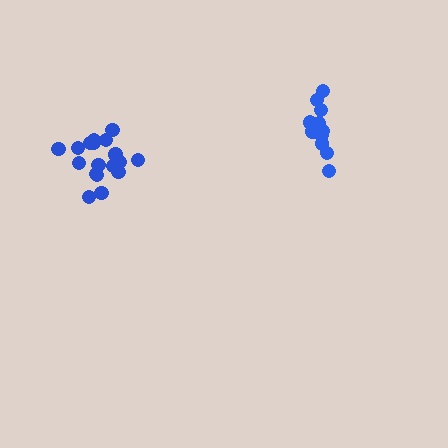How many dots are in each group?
Group 1: 13 dots, Group 2: 18 dots (31 total).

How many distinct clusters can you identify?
There are 2 distinct clusters.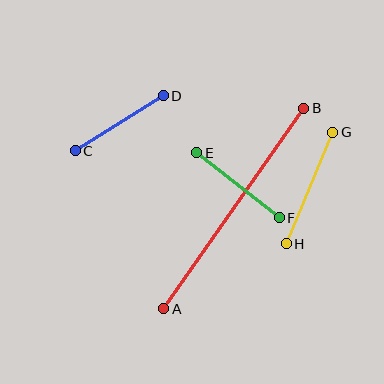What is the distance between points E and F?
The distance is approximately 105 pixels.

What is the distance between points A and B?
The distance is approximately 244 pixels.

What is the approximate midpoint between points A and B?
The midpoint is at approximately (234, 209) pixels.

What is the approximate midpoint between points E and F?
The midpoint is at approximately (238, 185) pixels.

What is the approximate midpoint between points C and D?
The midpoint is at approximately (119, 123) pixels.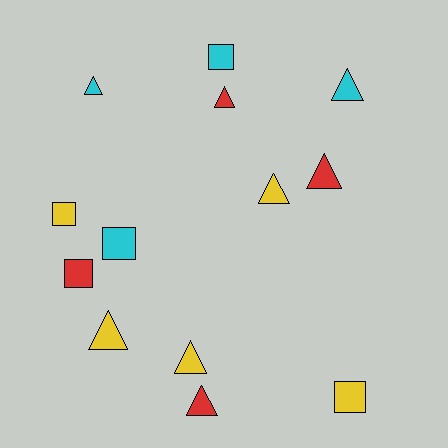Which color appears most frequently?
Yellow, with 5 objects.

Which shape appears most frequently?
Triangle, with 8 objects.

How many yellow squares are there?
There are 2 yellow squares.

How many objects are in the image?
There are 13 objects.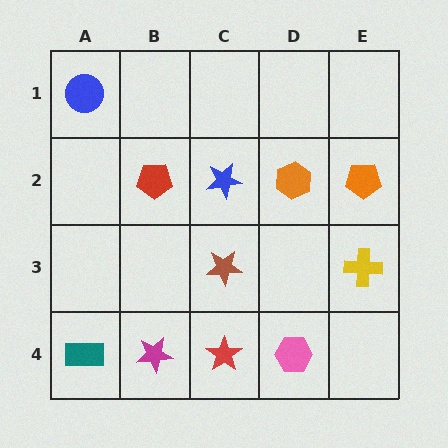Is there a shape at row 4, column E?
No, that cell is empty.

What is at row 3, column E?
A yellow cross.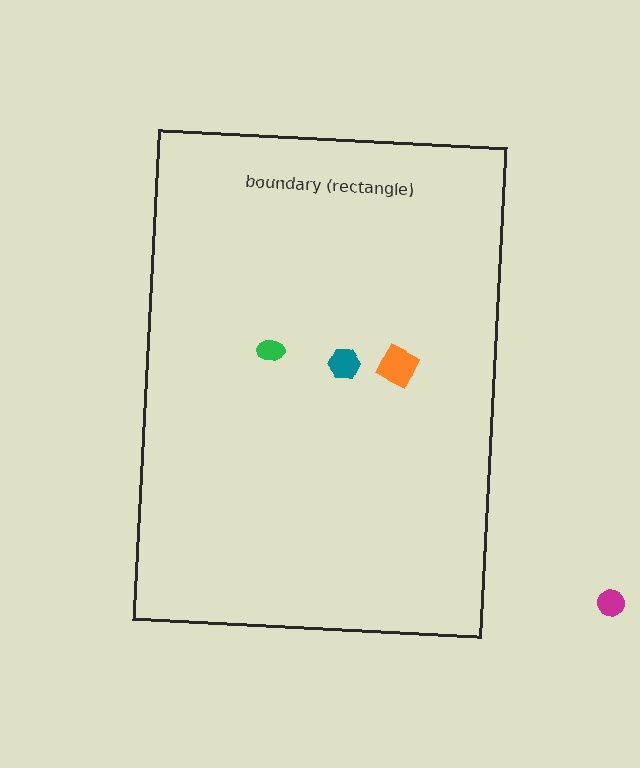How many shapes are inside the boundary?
3 inside, 1 outside.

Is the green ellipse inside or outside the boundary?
Inside.